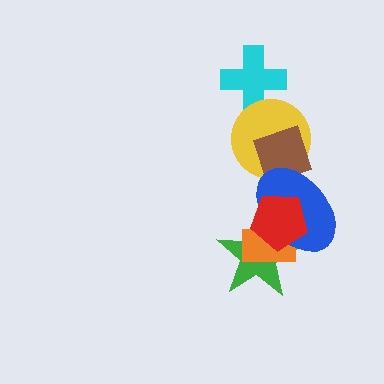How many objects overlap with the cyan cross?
1 object overlaps with the cyan cross.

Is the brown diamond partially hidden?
Yes, it is partially covered by another shape.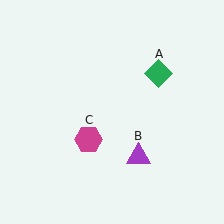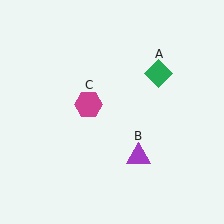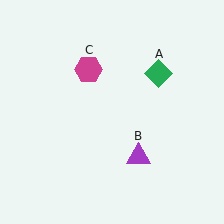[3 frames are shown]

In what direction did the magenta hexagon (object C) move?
The magenta hexagon (object C) moved up.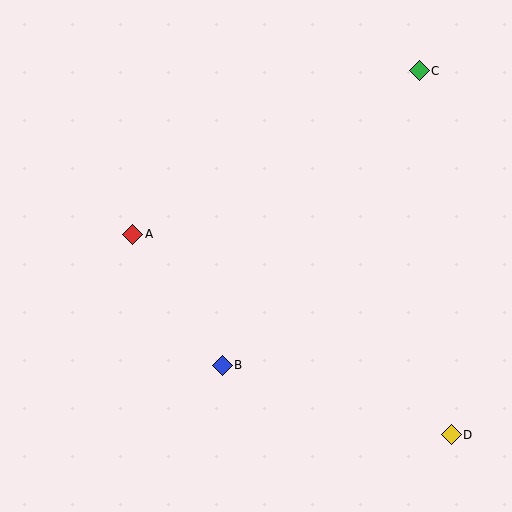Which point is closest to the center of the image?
Point B at (222, 365) is closest to the center.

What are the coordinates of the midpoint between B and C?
The midpoint between B and C is at (321, 218).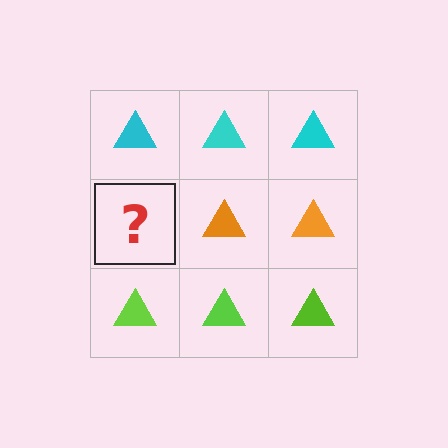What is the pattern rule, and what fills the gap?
The rule is that each row has a consistent color. The gap should be filled with an orange triangle.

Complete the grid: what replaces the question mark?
The question mark should be replaced with an orange triangle.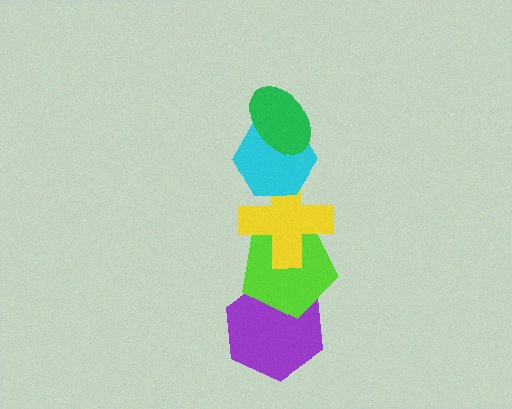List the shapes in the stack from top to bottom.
From top to bottom: the green ellipse, the cyan hexagon, the yellow cross, the lime pentagon, the purple hexagon.